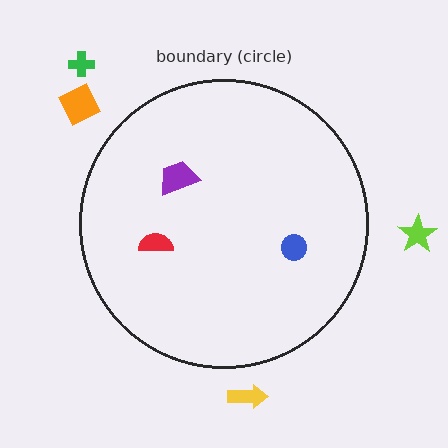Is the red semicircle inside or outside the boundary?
Inside.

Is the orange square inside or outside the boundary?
Outside.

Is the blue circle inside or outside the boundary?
Inside.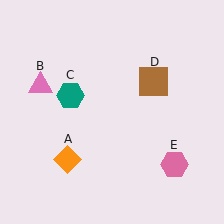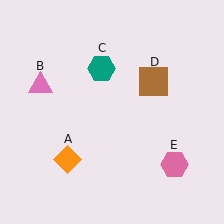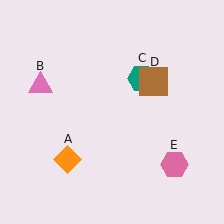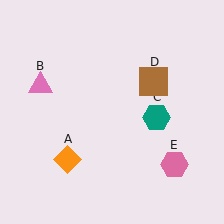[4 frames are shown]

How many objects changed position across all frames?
1 object changed position: teal hexagon (object C).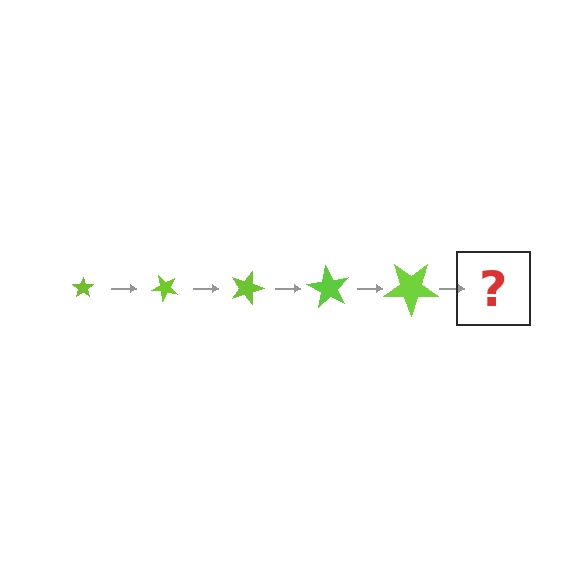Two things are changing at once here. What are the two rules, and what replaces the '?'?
The two rules are that the star grows larger each step and it rotates 45 degrees each step. The '?' should be a star, larger than the previous one and rotated 225 degrees from the start.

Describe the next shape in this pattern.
It should be a star, larger than the previous one and rotated 225 degrees from the start.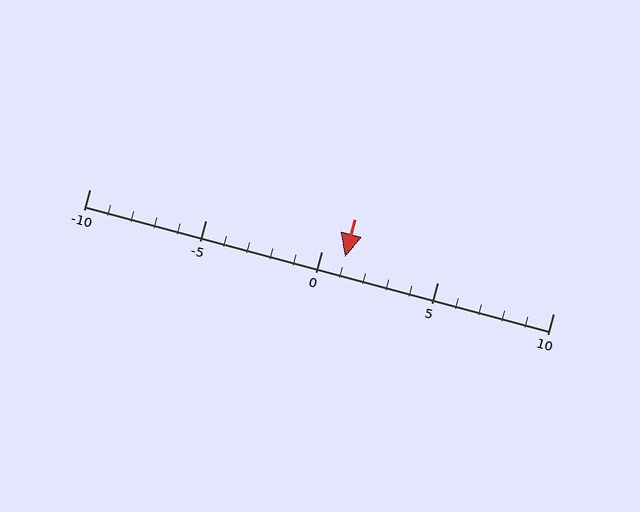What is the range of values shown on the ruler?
The ruler shows values from -10 to 10.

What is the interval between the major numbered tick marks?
The major tick marks are spaced 5 units apart.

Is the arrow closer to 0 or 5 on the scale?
The arrow is closer to 0.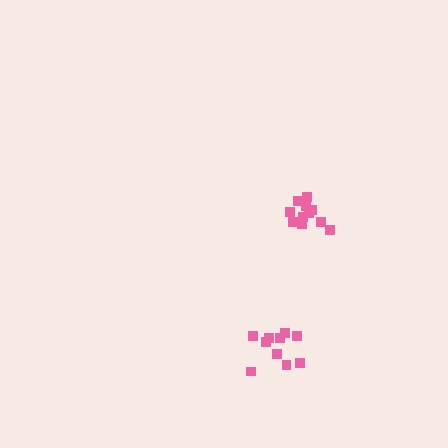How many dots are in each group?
Group 1: 11 dots, Group 2: 10 dots (21 total).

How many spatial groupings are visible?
There are 2 spatial groupings.